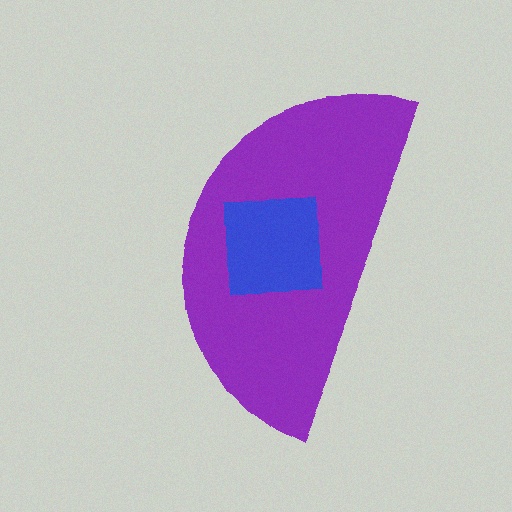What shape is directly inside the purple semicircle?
The blue square.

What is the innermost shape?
The blue square.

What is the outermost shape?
The purple semicircle.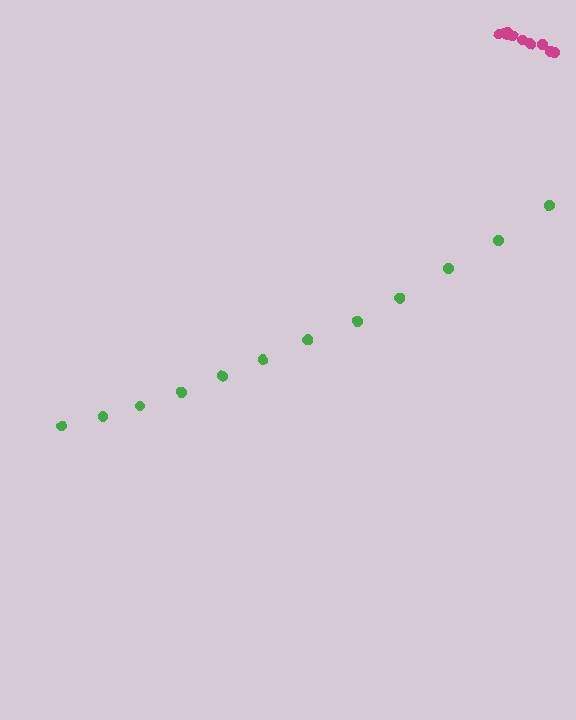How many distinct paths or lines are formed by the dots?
There are 2 distinct paths.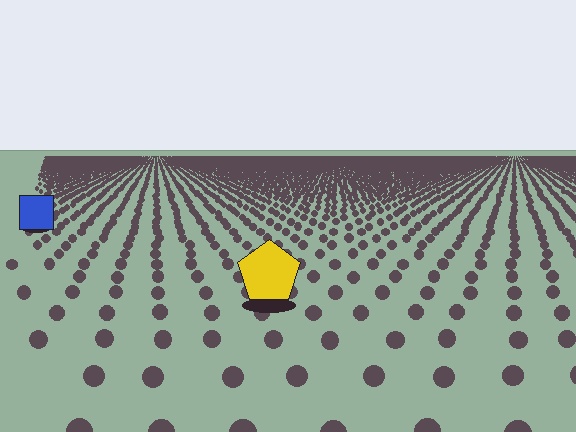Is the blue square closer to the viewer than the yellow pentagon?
No. The yellow pentagon is closer — you can tell from the texture gradient: the ground texture is coarser near it.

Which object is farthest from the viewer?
The blue square is farthest from the viewer. It appears smaller and the ground texture around it is denser.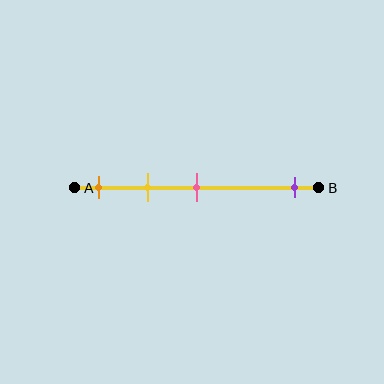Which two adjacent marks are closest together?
The orange and yellow marks are the closest adjacent pair.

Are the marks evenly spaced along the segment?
No, the marks are not evenly spaced.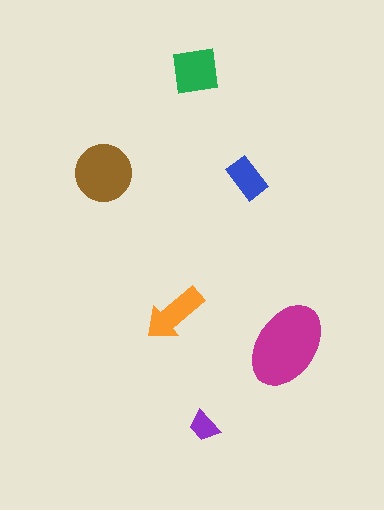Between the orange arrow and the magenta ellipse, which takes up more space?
The magenta ellipse.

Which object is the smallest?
The purple trapezoid.